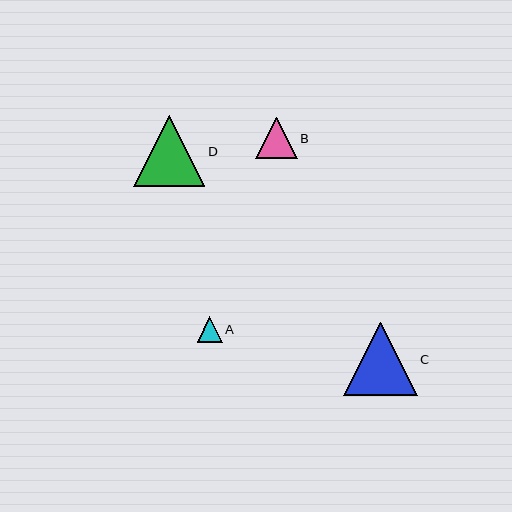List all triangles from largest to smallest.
From largest to smallest: C, D, B, A.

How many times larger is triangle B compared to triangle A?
Triangle B is approximately 1.6 times the size of triangle A.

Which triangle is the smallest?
Triangle A is the smallest with a size of approximately 25 pixels.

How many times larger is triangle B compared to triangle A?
Triangle B is approximately 1.6 times the size of triangle A.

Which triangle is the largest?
Triangle C is the largest with a size of approximately 73 pixels.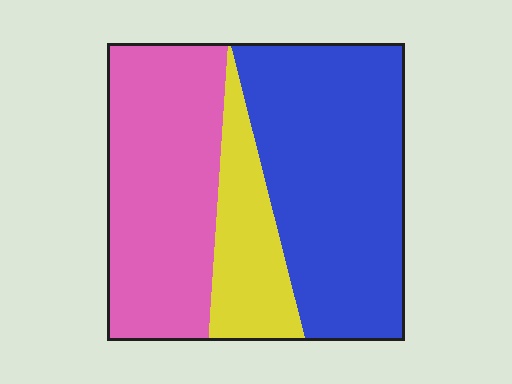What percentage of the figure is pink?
Pink covers about 35% of the figure.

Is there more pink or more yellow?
Pink.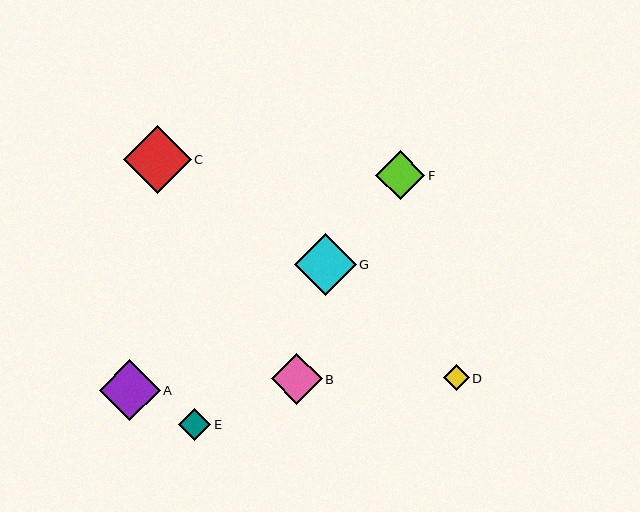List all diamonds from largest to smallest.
From largest to smallest: C, G, A, B, F, E, D.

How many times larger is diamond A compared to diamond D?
Diamond A is approximately 2.3 times the size of diamond D.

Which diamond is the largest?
Diamond C is the largest with a size of approximately 68 pixels.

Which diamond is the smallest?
Diamond D is the smallest with a size of approximately 26 pixels.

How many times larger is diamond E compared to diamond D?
Diamond E is approximately 1.2 times the size of diamond D.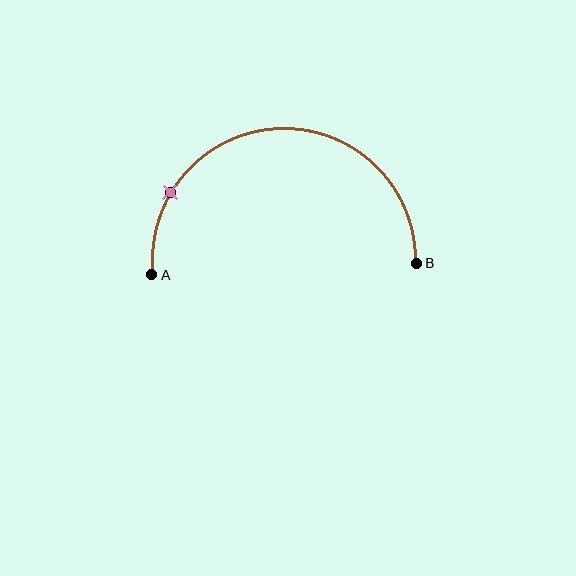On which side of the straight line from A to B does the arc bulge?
The arc bulges above the straight line connecting A and B.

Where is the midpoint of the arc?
The arc midpoint is the point on the curve farthest from the straight line joining A and B. It sits above that line.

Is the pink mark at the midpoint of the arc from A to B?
No. The pink mark lies on the arc but is closer to endpoint A. The arc midpoint would be at the point on the curve equidistant along the arc from both A and B.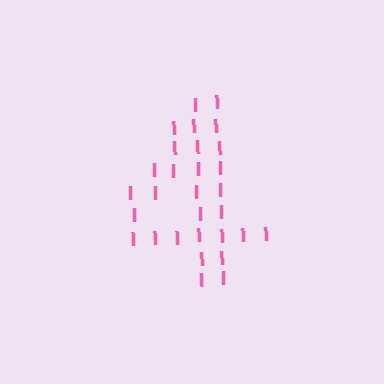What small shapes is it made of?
It is made of small letter I's.